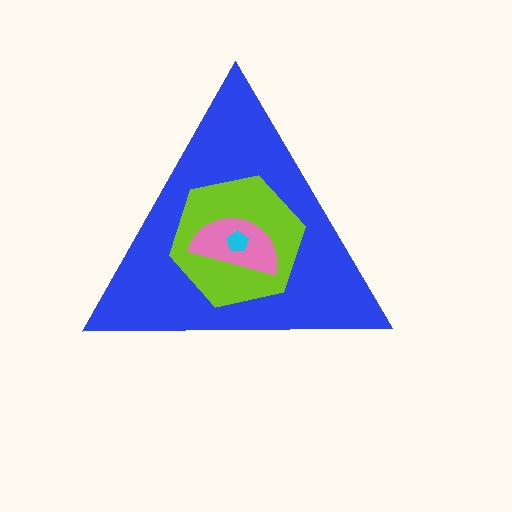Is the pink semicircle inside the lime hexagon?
Yes.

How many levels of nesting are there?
4.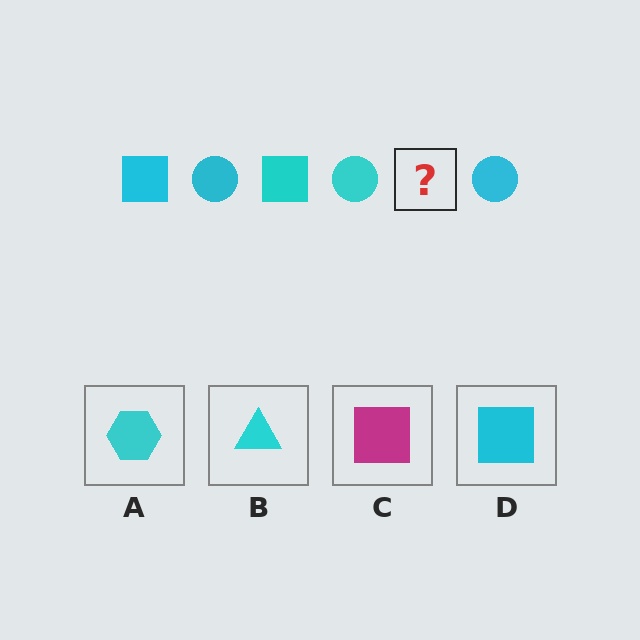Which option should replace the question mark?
Option D.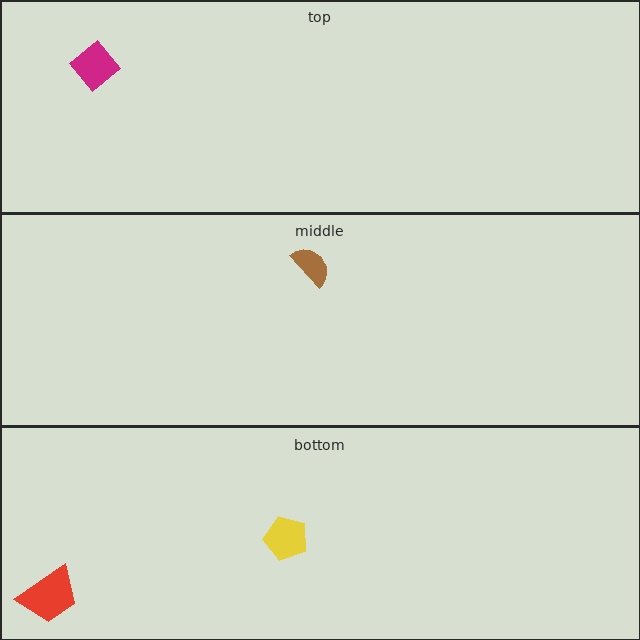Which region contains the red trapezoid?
The bottom region.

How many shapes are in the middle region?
1.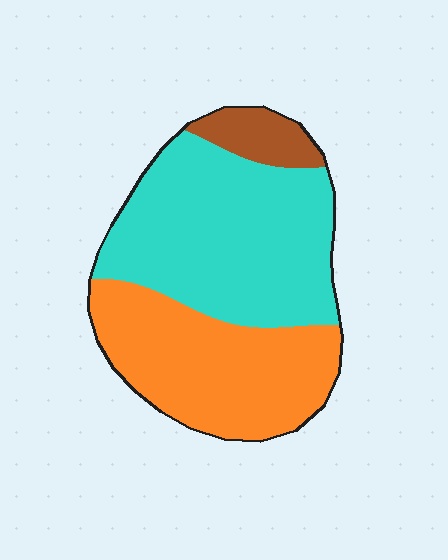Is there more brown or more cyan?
Cyan.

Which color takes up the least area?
Brown, at roughly 10%.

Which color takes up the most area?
Cyan, at roughly 50%.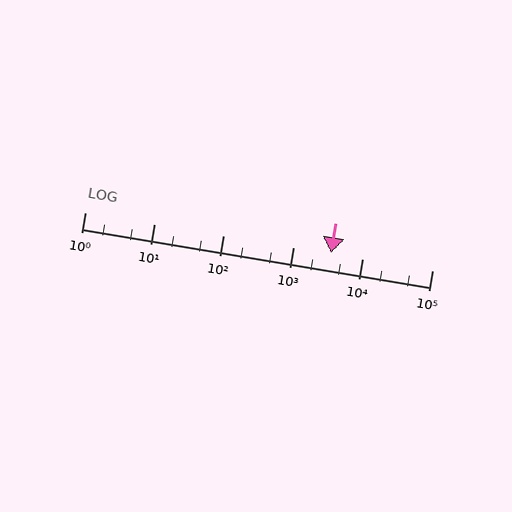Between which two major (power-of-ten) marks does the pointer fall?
The pointer is between 1000 and 10000.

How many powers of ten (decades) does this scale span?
The scale spans 5 decades, from 1 to 100000.